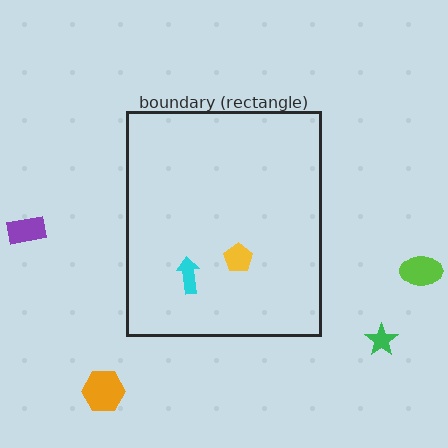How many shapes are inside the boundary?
2 inside, 4 outside.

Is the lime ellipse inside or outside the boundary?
Outside.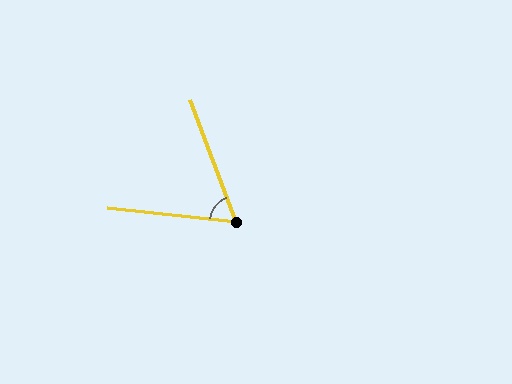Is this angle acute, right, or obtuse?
It is acute.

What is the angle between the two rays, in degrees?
Approximately 64 degrees.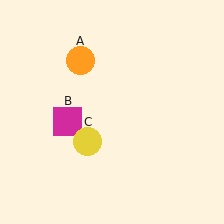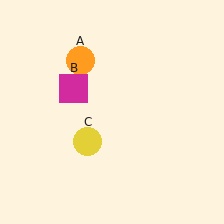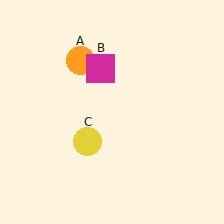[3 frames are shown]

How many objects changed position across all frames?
1 object changed position: magenta square (object B).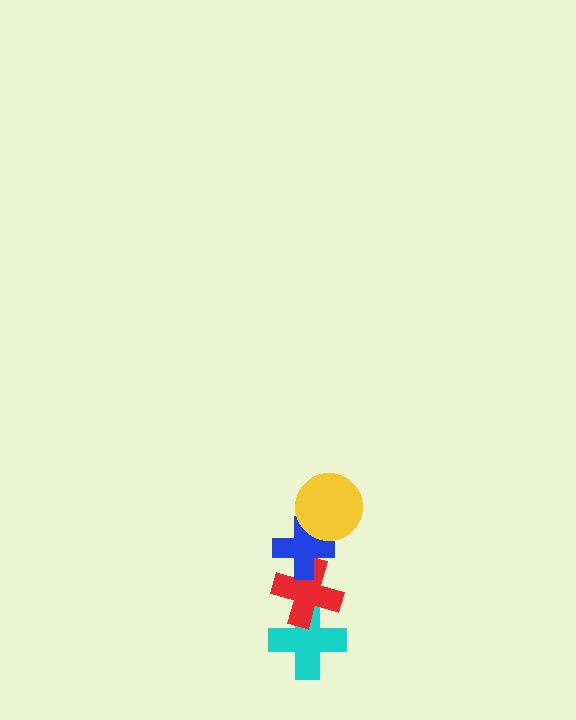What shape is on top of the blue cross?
The yellow circle is on top of the blue cross.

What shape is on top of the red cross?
The blue cross is on top of the red cross.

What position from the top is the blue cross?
The blue cross is 2nd from the top.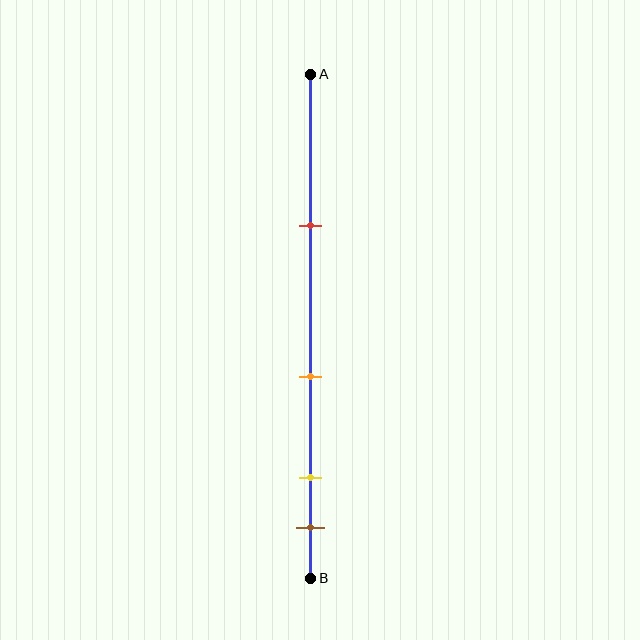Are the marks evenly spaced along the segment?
No, the marks are not evenly spaced.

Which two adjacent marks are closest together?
The yellow and brown marks are the closest adjacent pair.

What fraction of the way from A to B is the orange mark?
The orange mark is approximately 60% (0.6) of the way from A to B.